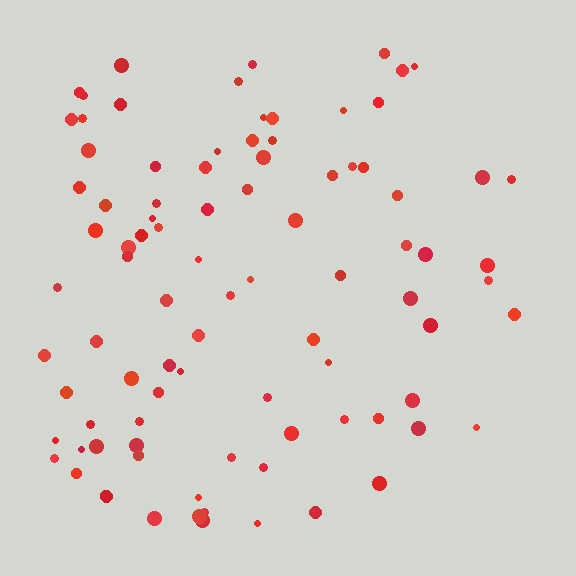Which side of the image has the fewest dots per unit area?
The right.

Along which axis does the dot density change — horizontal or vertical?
Horizontal.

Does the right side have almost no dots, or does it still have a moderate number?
Still a moderate number, just noticeably fewer than the left.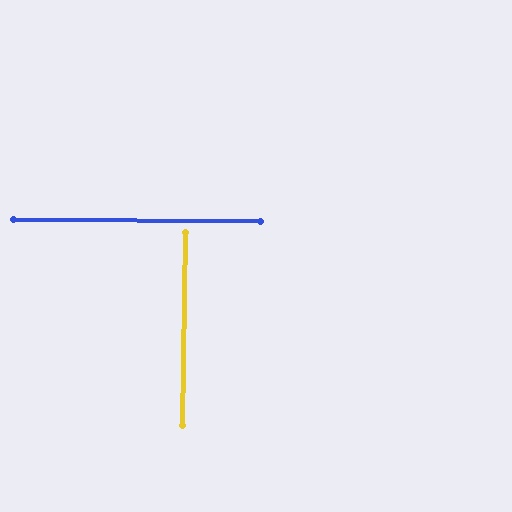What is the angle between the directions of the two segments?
Approximately 89 degrees.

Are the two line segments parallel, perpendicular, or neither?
Perpendicular — they meet at approximately 89°.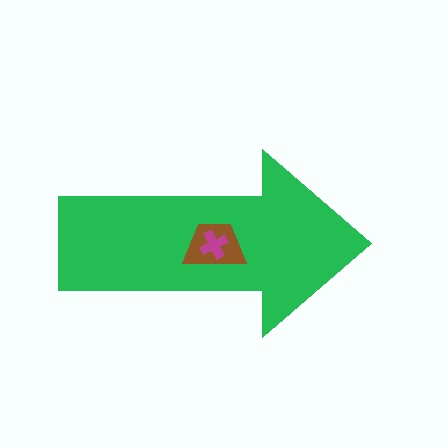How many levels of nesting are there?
3.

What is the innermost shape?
The magenta cross.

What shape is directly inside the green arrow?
The brown trapezoid.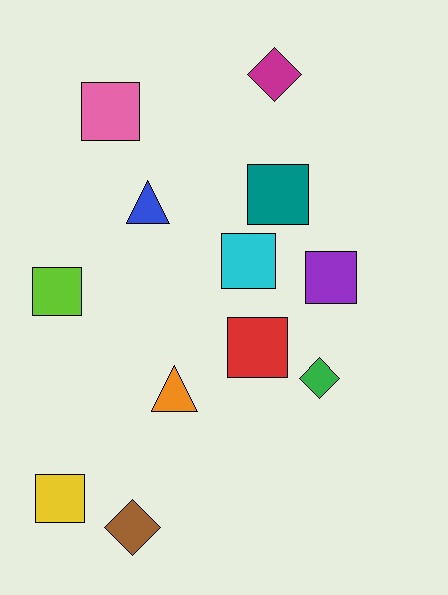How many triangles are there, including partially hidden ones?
There are 2 triangles.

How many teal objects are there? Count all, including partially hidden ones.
There is 1 teal object.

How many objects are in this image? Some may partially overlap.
There are 12 objects.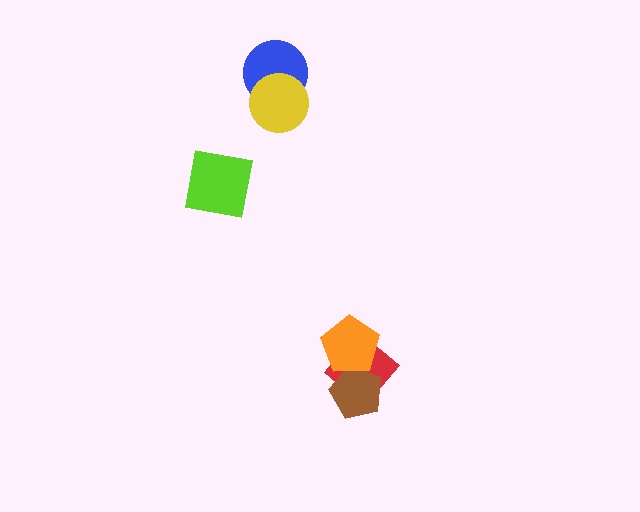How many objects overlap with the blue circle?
1 object overlaps with the blue circle.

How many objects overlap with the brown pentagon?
2 objects overlap with the brown pentagon.